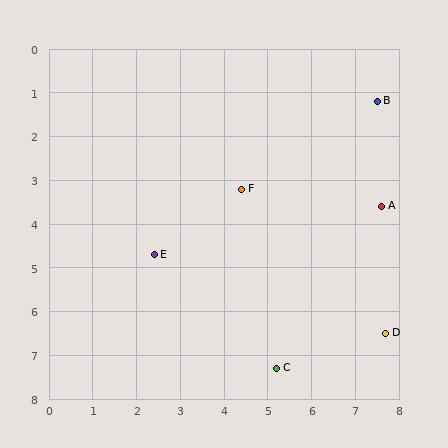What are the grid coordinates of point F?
Point F is at approximately (4.4, 3.2).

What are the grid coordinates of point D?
Point D is at approximately (7.7, 6.5).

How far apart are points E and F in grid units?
Points E and F are about 2.5 grid units apart.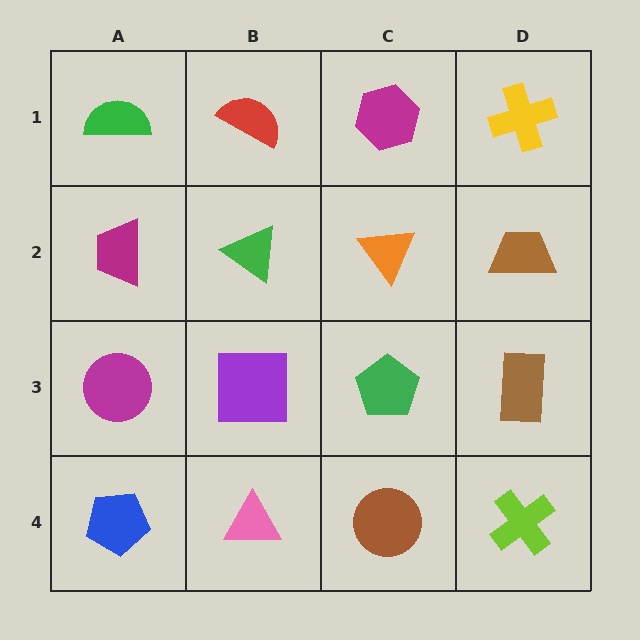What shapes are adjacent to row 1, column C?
An orange triangle (row 2, column C), a red semicircle (row 1, column B), a yellow cross (row 1, column D).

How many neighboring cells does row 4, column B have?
3.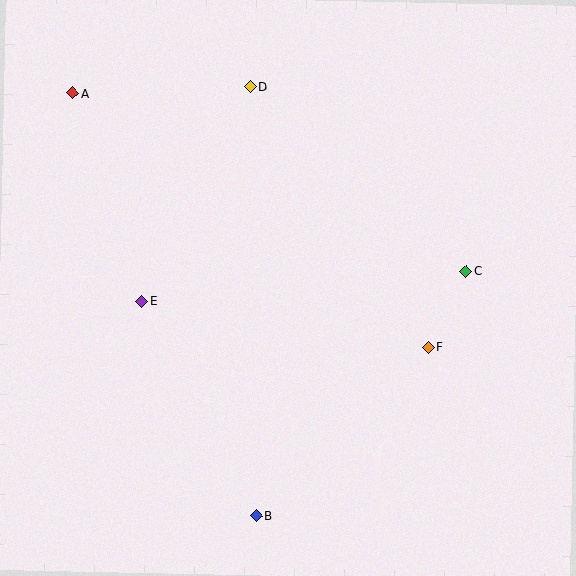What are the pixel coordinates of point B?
Point B is at (256, 516).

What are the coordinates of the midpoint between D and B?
The midpoint between D and B is at (253, 301).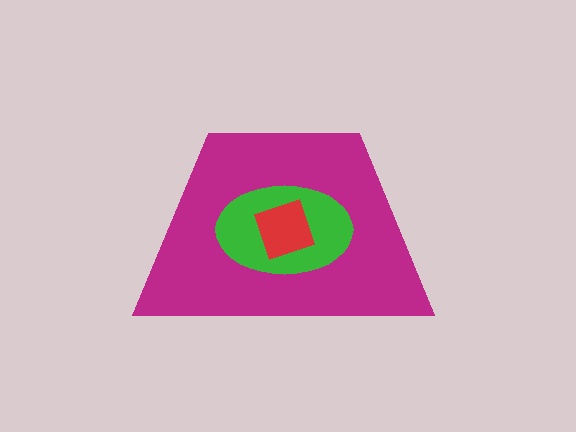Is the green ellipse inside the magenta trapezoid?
Yes.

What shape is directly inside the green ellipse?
The red diamond.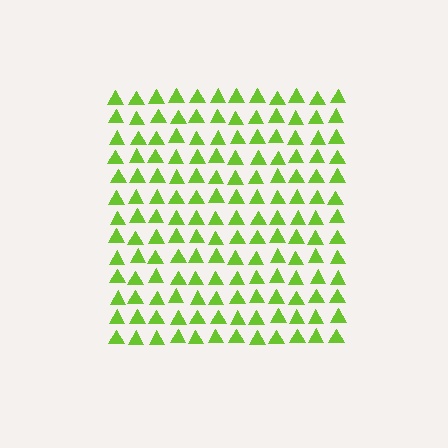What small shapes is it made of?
It is made of small triangles.